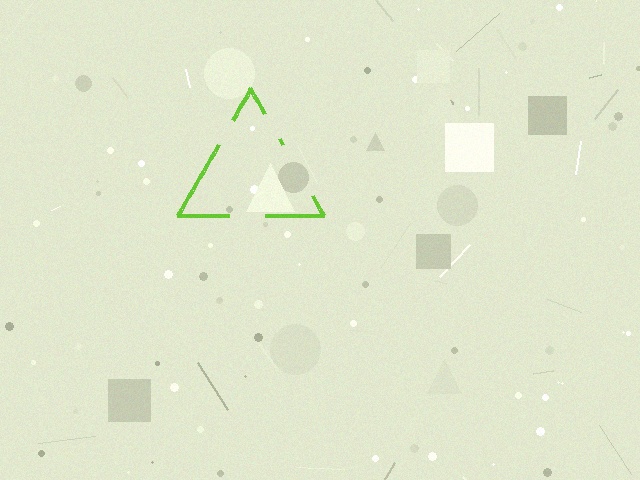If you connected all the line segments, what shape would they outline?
They would outline a triangle.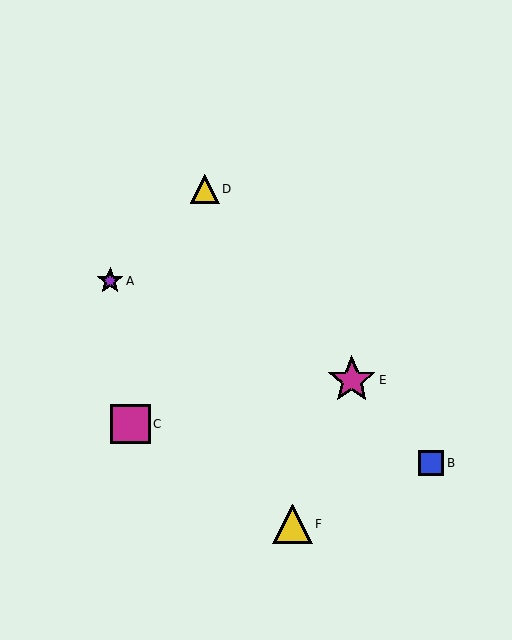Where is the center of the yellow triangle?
The center of the yellow triangle is at (293, 524).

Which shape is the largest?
The magenta star (labeled E) is the largest.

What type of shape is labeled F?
Shape F is a yellow triangle.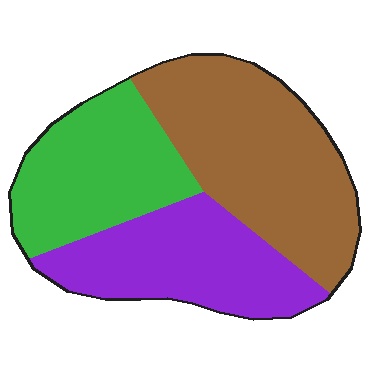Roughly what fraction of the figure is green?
Green covers 28% of the figure.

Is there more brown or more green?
Brown.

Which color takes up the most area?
Brown, at roughly 40%.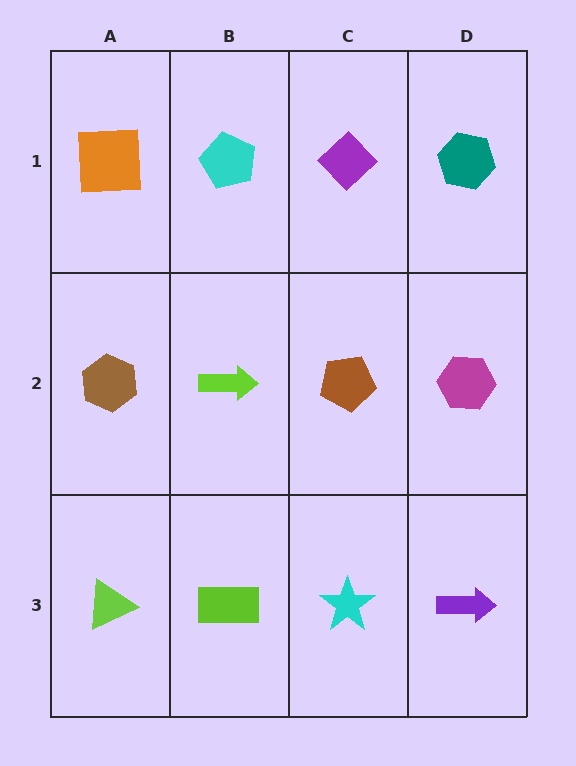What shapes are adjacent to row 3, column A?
A brown hexagon (row 2, column A), a lime rectangle (row 3, column B).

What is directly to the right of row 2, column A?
A lime arrow.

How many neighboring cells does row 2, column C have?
4.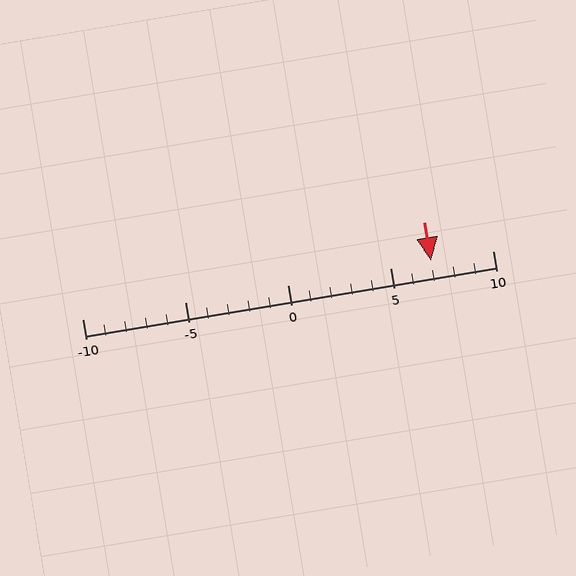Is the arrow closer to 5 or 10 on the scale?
The arrow is closer to 5.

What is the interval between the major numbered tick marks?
The major tick marks are spaced 5 units apart.